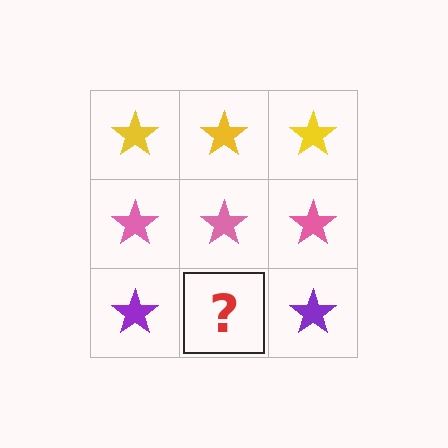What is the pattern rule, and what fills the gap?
The rule is that each row has a consistent color. The gap should be filled with a purple star.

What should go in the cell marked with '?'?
The missing cell should contain a purple star.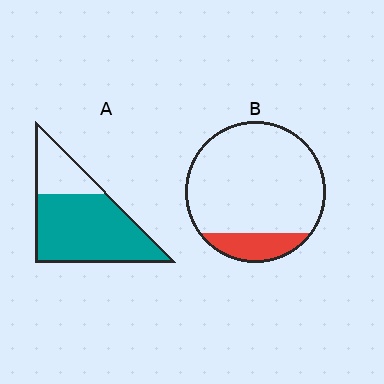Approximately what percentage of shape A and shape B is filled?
A is approximately 75% and B is approximately 15%.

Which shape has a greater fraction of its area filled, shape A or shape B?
Shape A.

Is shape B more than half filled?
No.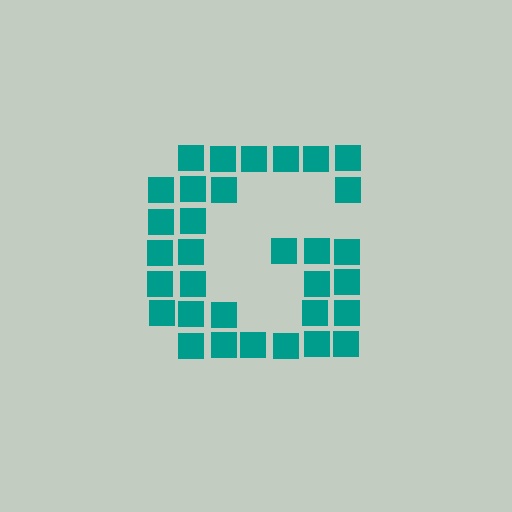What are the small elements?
The small elements are squares.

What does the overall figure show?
The overall figure shows the letter G.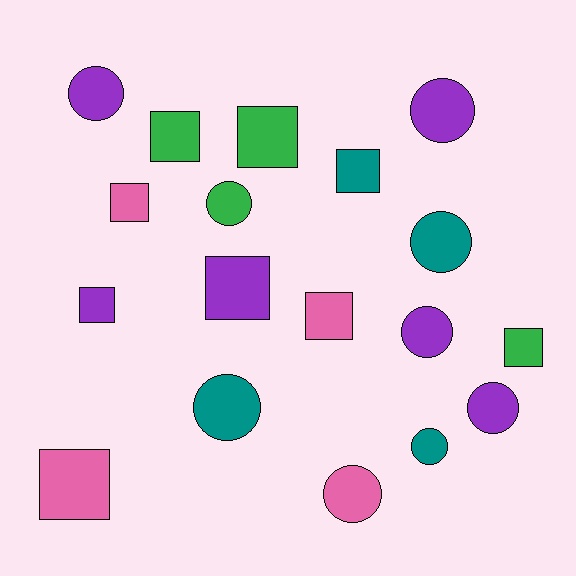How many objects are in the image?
There are 18 objects.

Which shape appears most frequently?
Circle, with 9 objects.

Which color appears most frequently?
Purple, with 6 objects.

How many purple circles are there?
There are 4 purple circles.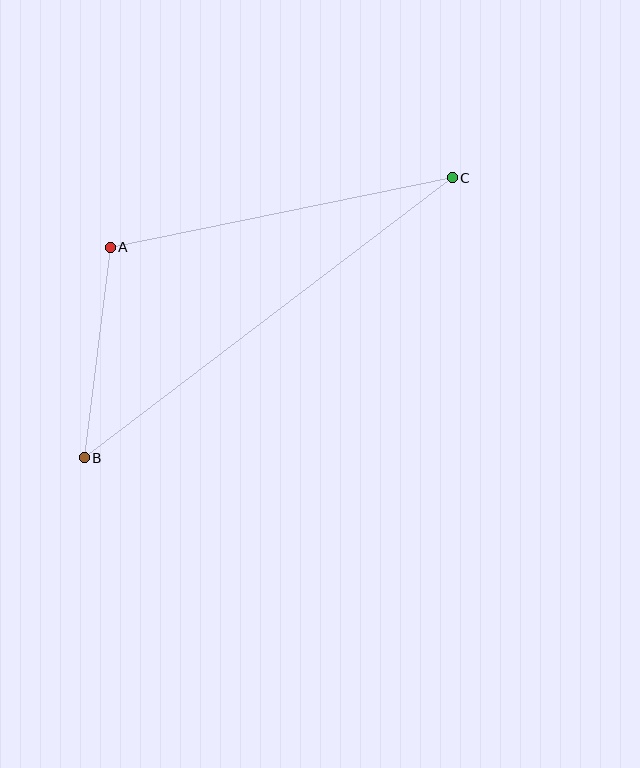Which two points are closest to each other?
Points A and B are closest to each other.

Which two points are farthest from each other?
Points B and C are farthest from each other.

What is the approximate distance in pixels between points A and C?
The distance between A and C is approximately 349 pixels.